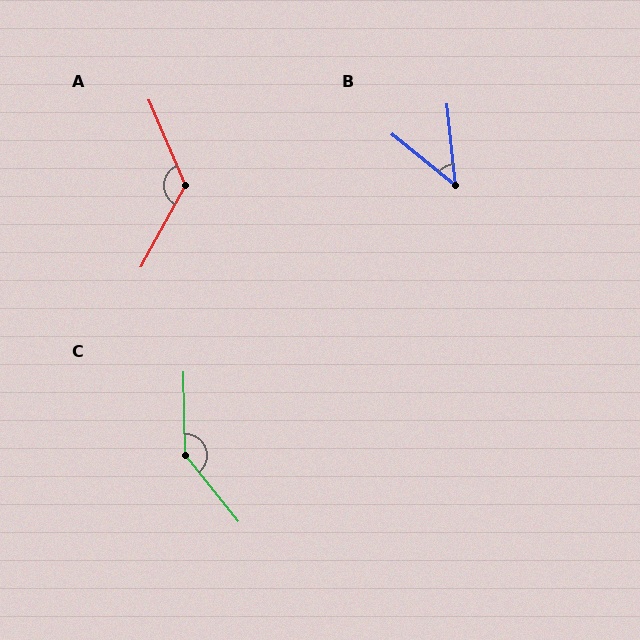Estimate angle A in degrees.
Approximately 129 degrees.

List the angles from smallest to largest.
B (45°), A (129°), C (142°).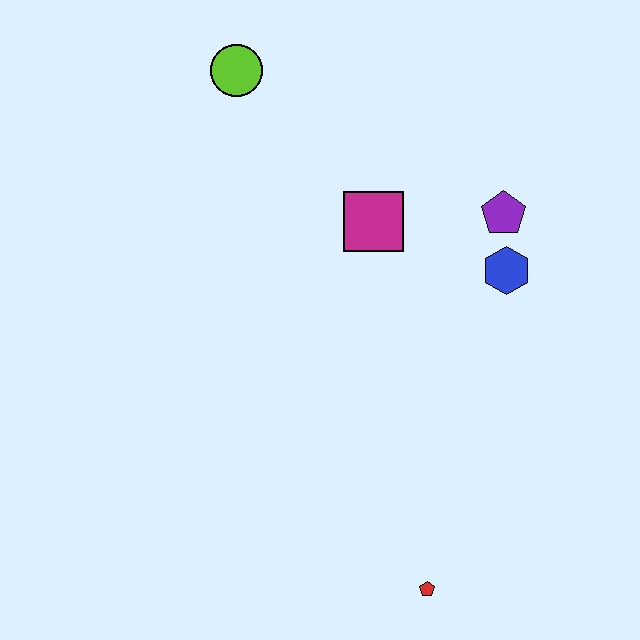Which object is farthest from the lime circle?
The red pentagon is farthest from the lime circle.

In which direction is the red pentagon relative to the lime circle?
The red pentagon is below the lime circle.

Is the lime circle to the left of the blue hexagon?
Yes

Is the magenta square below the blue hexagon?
No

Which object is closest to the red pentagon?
The blue hexagon is closest to the red pentagon.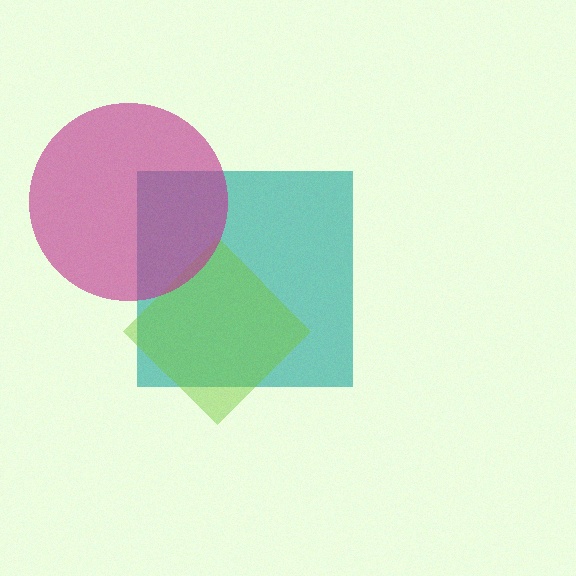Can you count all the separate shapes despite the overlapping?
Yes, there are 3 separate shapes.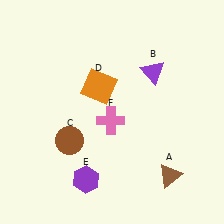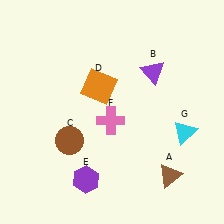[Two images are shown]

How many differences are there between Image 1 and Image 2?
There is 1 difference between the two images.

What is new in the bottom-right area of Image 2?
A cyan triangle (G) was added in the bottom-right area of Image 2.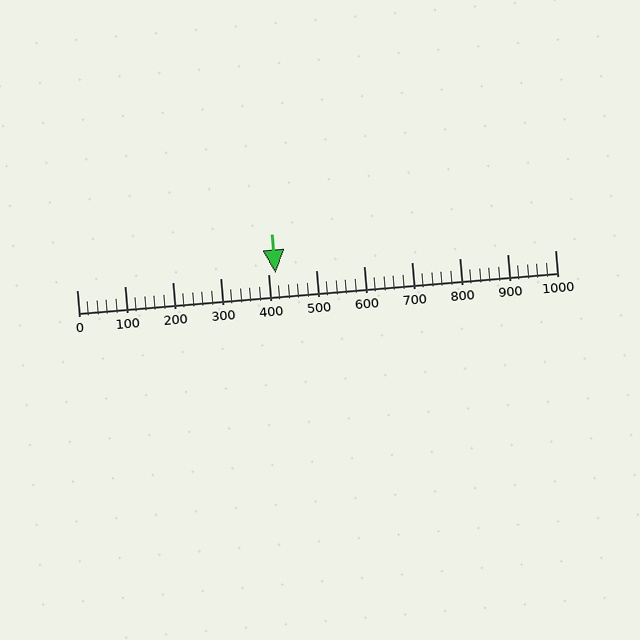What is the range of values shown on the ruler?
The ruler shows values from 0 to 1000.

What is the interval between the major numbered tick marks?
The major tick marks are spaced 100 units apart.